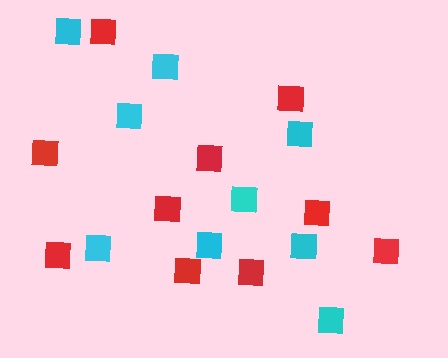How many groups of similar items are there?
There are 2 groups: one group of cyan squares (9) and one group of red squares (10).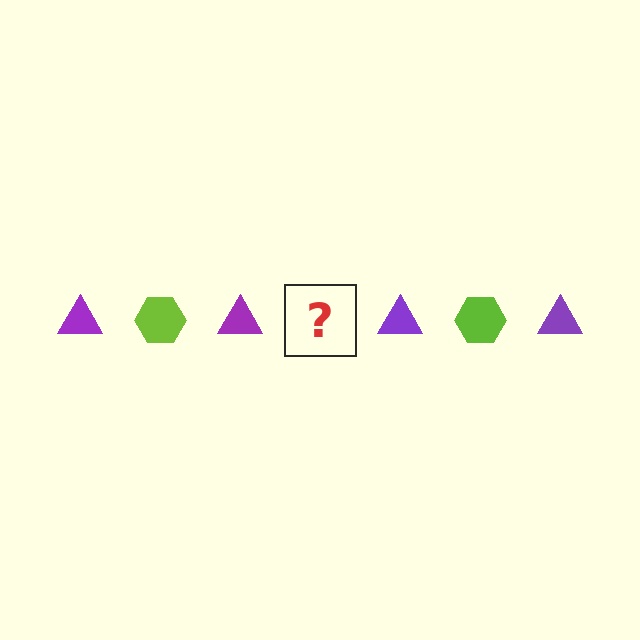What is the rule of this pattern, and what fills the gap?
The rule is that the pattern alternates between purple triangle and lime hexagon. The gap should be filled with a lime hexagon.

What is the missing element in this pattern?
The missing element is a lime hexagon.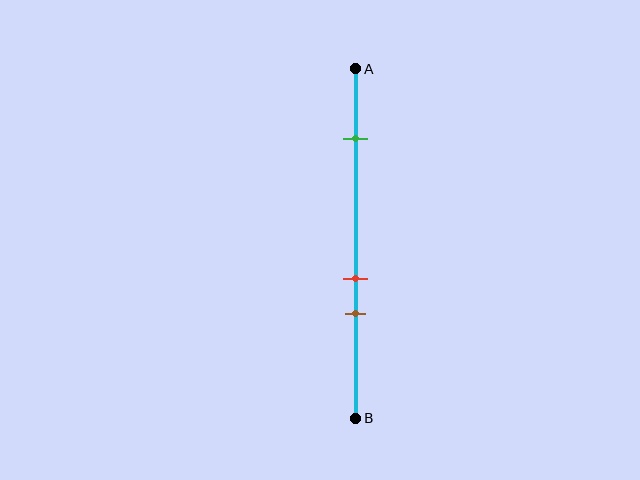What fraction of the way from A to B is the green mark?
The green mark is approximately 20% (0.2) of the way from A to B.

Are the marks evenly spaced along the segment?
No, the marks are not evenly spaced.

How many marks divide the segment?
There are 3 marks dividing the segment.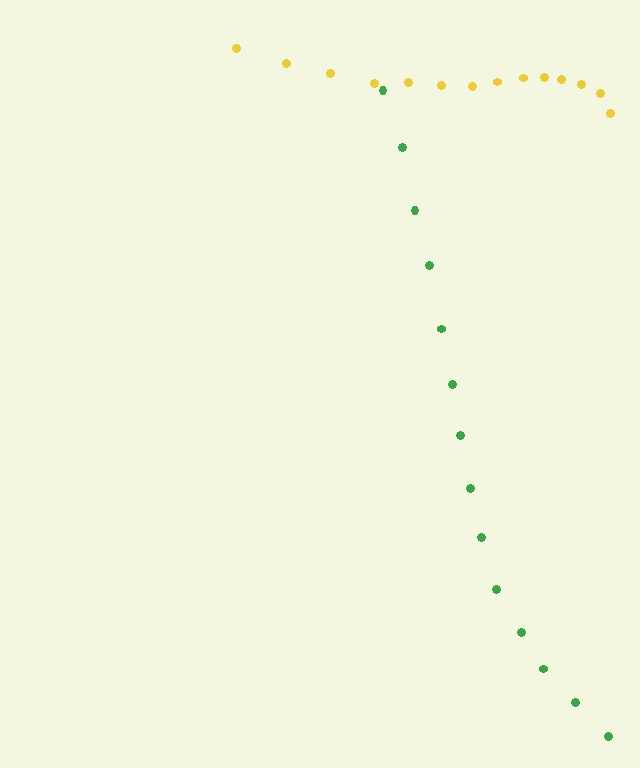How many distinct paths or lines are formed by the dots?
There are 2 distinct paths.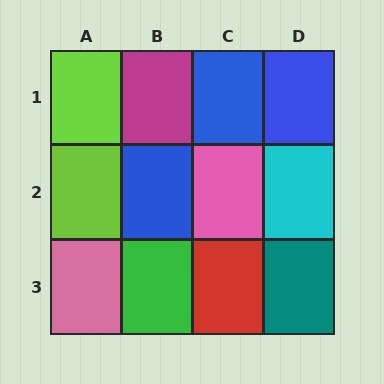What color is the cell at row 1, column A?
Lime.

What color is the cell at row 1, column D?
Blue.